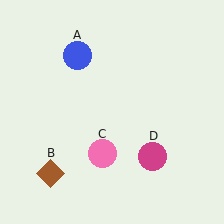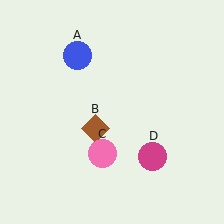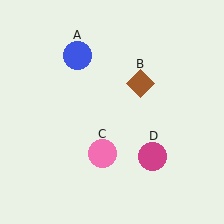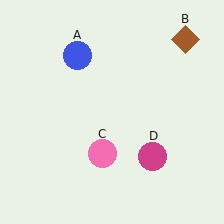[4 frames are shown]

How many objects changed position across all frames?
1 object changed position: brown diamond (object B).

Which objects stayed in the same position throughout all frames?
Blue circle (object A) and pink circle (object C) and magenta circle (object D) remained stationary.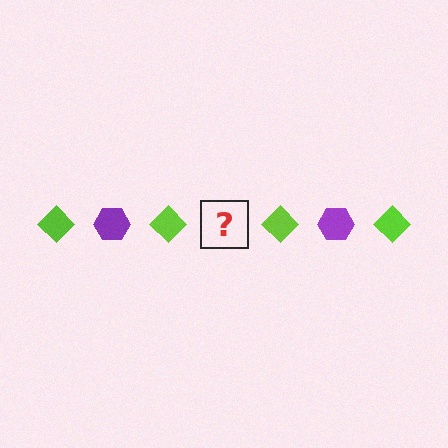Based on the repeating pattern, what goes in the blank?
The blank should be a purple hexagon.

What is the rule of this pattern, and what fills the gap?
The rule is that the pattern alternates between lime diamond and purple hexagon. The gap should be filled with a purple hexagon.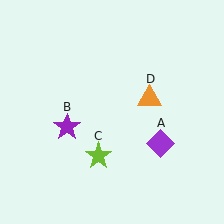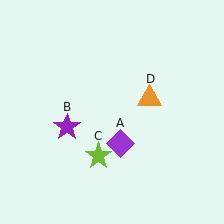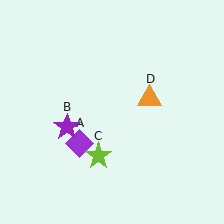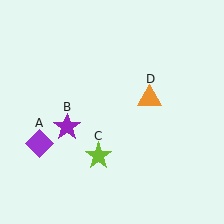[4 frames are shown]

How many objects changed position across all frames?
1 object changed position: purple diamond (object A).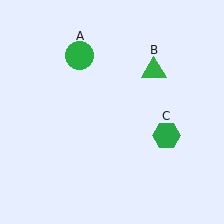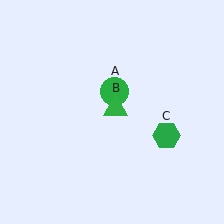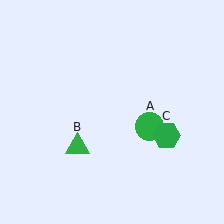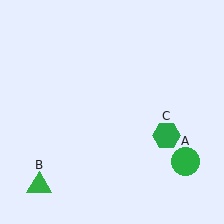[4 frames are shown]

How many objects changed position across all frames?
2 objects changed position: green circle (object A), green triangle (object B).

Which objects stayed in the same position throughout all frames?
Green hexagon (object C) remained stationary.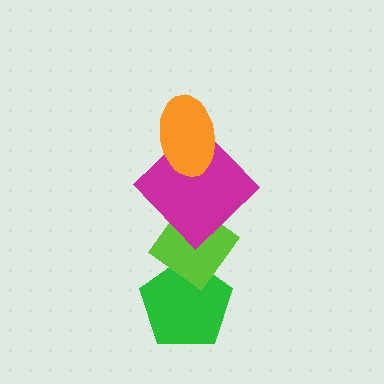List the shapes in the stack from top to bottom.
From top to bottom: the orange ellipse, the magenta diamond, the lime diamond, the green pentagon.